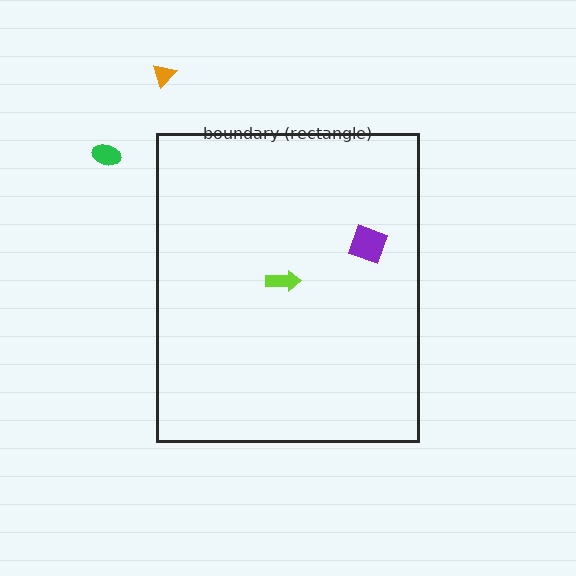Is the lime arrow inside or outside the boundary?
Inside.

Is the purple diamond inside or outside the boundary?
Inside.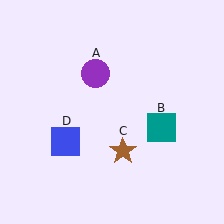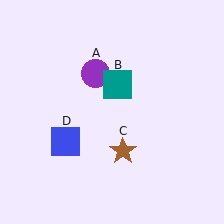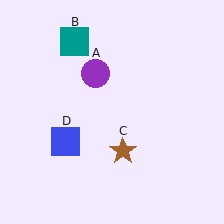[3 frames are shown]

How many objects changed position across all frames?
1 object changed position: teal square (object B).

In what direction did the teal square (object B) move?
The teal square (object B) moved up and to the left.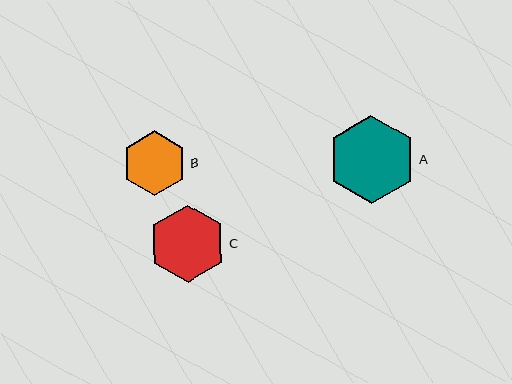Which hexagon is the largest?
Hexagon A is the largest with a size of approximately 89 pixels.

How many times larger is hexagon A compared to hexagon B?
Hexagon A is approximately 1.4 times the size of hexagon B.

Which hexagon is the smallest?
Hexagon B is the smallest with a size of approximately 65 pixels.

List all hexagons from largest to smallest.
From largest to smallest: A, C, B.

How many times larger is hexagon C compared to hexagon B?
Hexagon C is approximately 1.2 times the size of hexagon B.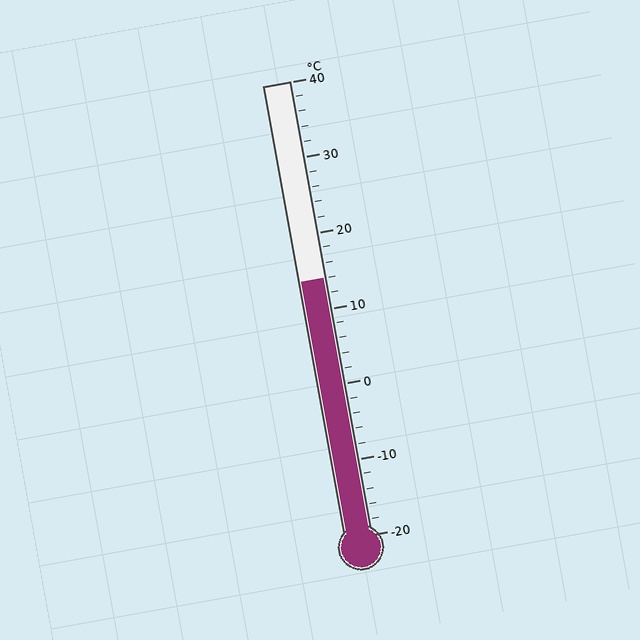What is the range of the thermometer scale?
The thermometer scale ranges from -20°C to 40°C.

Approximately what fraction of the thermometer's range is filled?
The thermometer is filled to approximately 55% of its range.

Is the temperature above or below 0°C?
The temperature is above 0°C.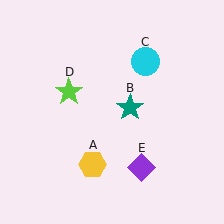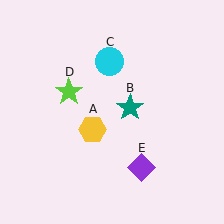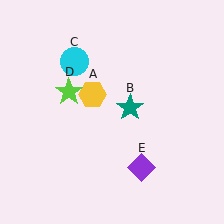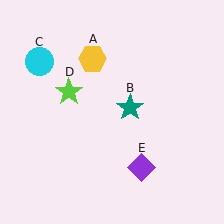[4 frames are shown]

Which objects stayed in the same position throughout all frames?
Teal star (object B) and lime star (object D) and purple diamond (object E) remained stationary.